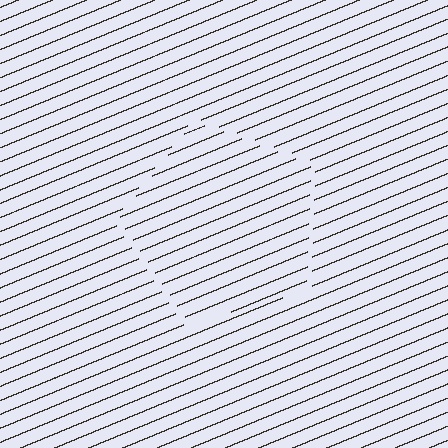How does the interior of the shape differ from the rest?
The interior of the shape contains the same grating, shifted by half a period — the contour is defined by the phase discontinuity where line-ends from the inner and outer gratings abut.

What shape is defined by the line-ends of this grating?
An illusory pentagon. The interior of the shape contains the same grating, shifted by half a period — the contour is defined by the phase discontinuity where line-ends from the inner and outer gratings abut.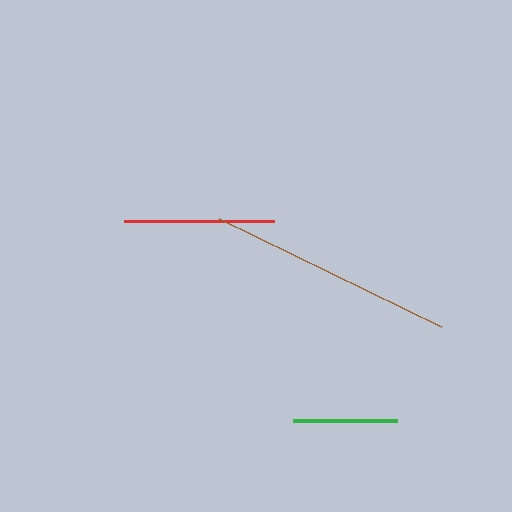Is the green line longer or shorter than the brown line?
The brown line is longer than the green line.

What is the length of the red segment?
The red segment is approximately 150 pixels long.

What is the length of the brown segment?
The brown segment is approximately 247 pixels long.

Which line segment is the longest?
The brown line is the longest at approximately 247 pixels.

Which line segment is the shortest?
The green line is the shortest at approximately 104 pixels.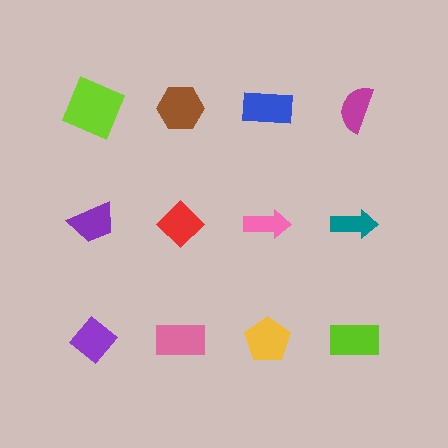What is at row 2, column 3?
A pink arrow.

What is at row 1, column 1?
A lime square.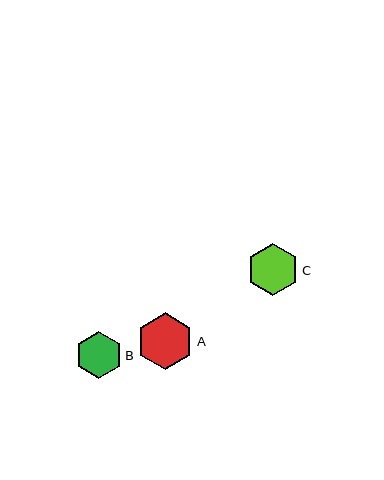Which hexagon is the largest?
Hexagon A is the largest with a size of approximately 57 pixels.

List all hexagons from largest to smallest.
From largest to smallest: A, C, B.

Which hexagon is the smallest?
Hexagon B is the smallest with a size of approximately 47 pixels.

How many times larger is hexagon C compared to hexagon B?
Hexagon C is approximately 1.1 times the size of hexagon B.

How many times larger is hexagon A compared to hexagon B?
Hexagon A is approximately 1.2 times the size of hexagon B.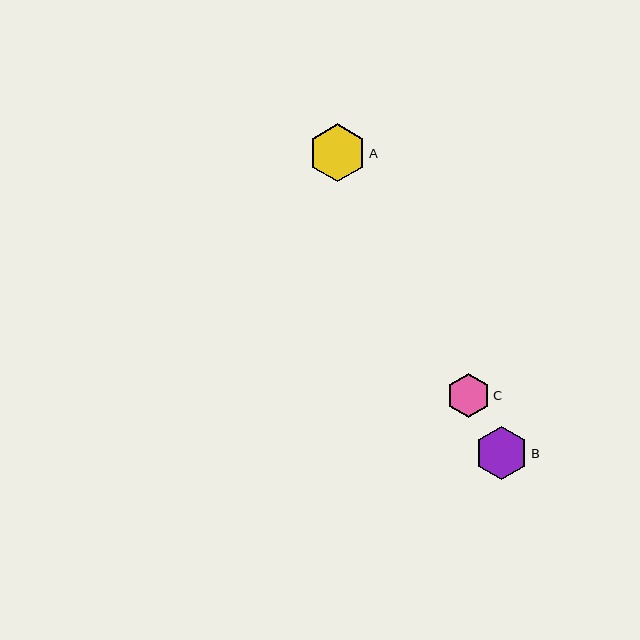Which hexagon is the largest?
Hexagon A is the largest with a size of approximately 58 pixels.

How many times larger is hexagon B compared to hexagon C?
Hexagon B is approximately 1.2 times the size of hexagon C.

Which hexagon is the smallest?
Hexagon C is the smallest with a size of approximately 44 pixels.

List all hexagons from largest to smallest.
From largest to smallest: A, B, C.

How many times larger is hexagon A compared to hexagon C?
Hexagon A is approximately 1.3 times the size of hexagon C.